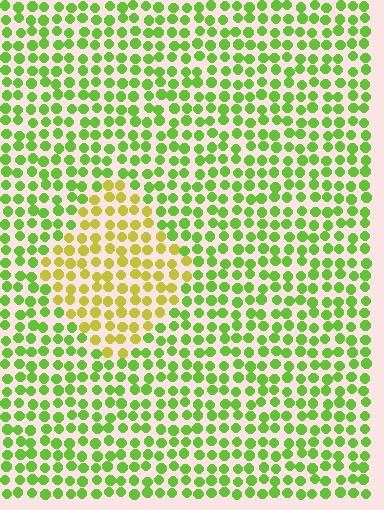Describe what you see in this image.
The image is filled with small lime elements in a uniform arrangement. A diamond-shaped region is visible where the elements are tinted to a slightly different hue, forming a subtle color boundary.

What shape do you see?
I see a diamond.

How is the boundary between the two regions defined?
The boundary is defined purely by a slight shift in hue (about 41 degrees). Spacing, size, and orientation are identical on both sides.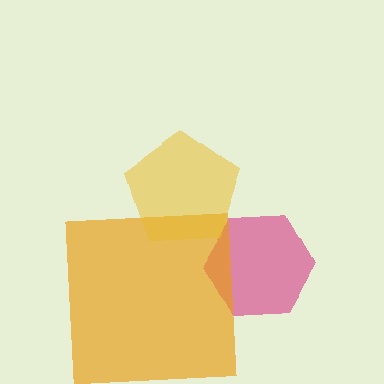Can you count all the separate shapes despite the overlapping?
Yes, there are 3 separate shapes.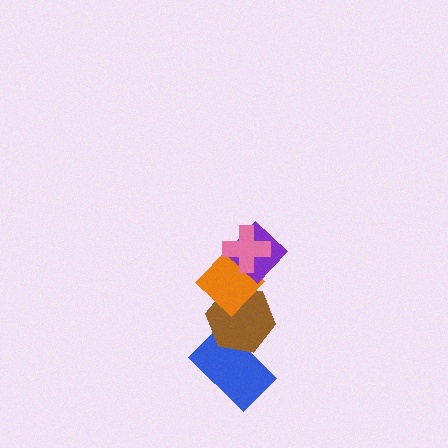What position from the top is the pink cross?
The pink cross is 1st from the top.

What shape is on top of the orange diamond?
The purple diamond is on top of the orange diamond.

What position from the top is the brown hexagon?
The brown hexagon is 4th from the top.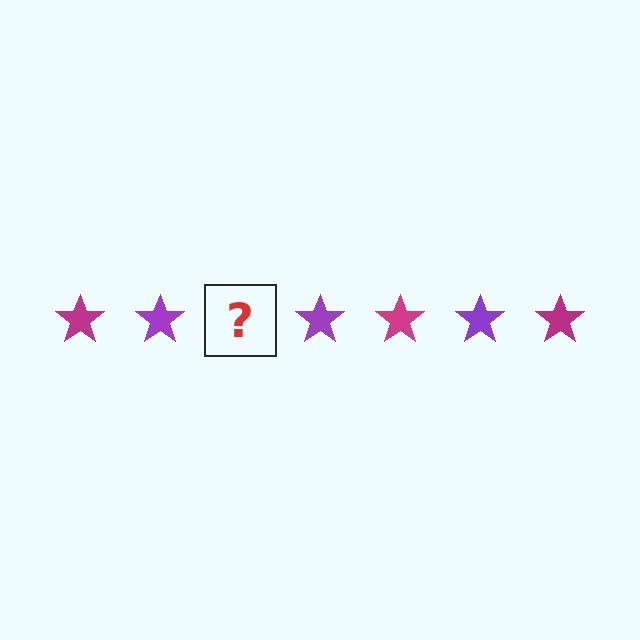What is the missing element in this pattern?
The missing element is a magenta star.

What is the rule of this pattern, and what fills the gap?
The rule is that the pattern cycles through magenta, purple stars. The gap should be filled with a magenta star.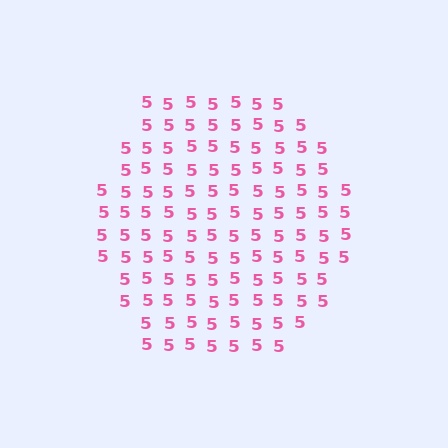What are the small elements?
The small elements are digit 5's.